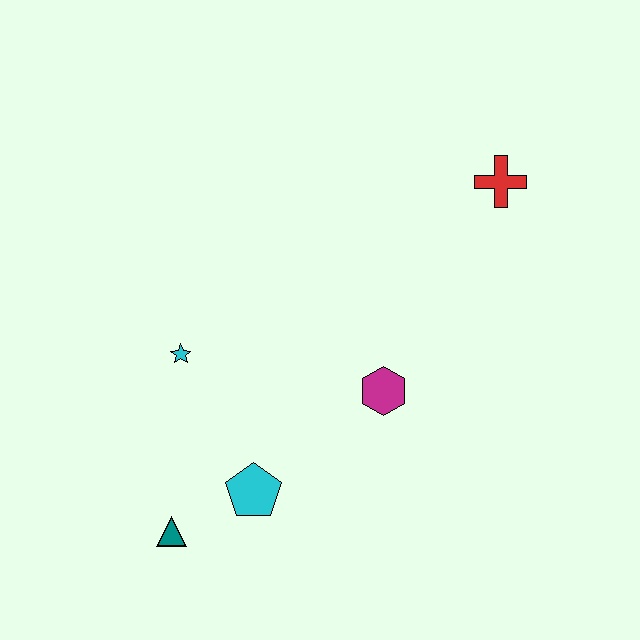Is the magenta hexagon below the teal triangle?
No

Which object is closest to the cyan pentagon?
The teal triangle is closest to the cyan pentagon.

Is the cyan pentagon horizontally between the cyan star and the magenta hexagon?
Yes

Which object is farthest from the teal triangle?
The red cross is farthest from the teal triangle.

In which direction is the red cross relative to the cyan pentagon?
The red cross is above the cyan pentagon.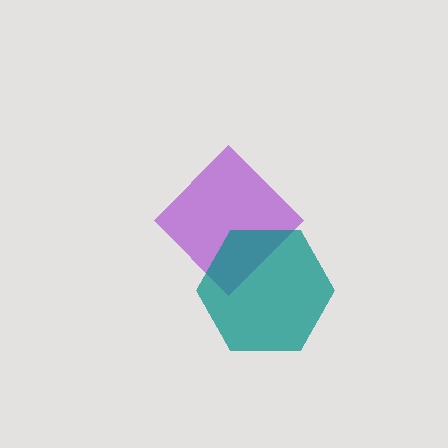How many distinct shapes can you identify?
There are 2 distinct shapes: a purple diamond, a teal hexagon.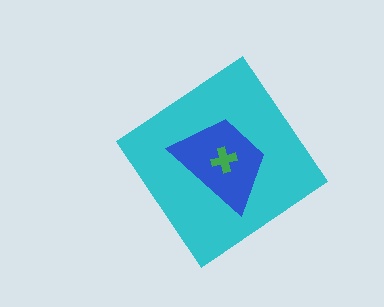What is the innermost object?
The green cross.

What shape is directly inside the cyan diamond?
The blue trapezoid.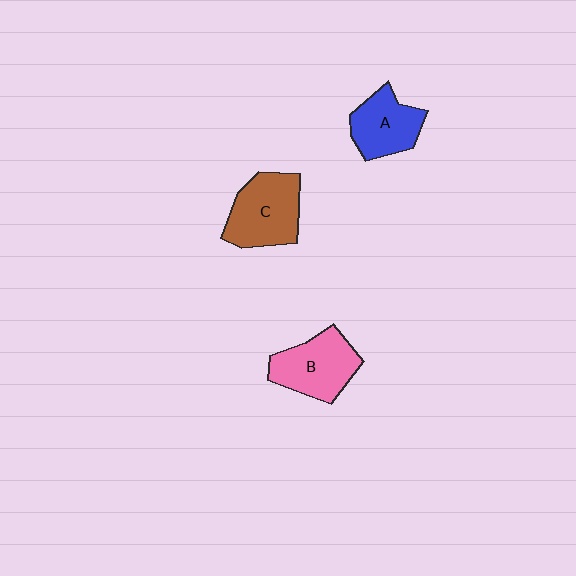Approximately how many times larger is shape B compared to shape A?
Approximately 1.2 times.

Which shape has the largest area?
Shape C (brown).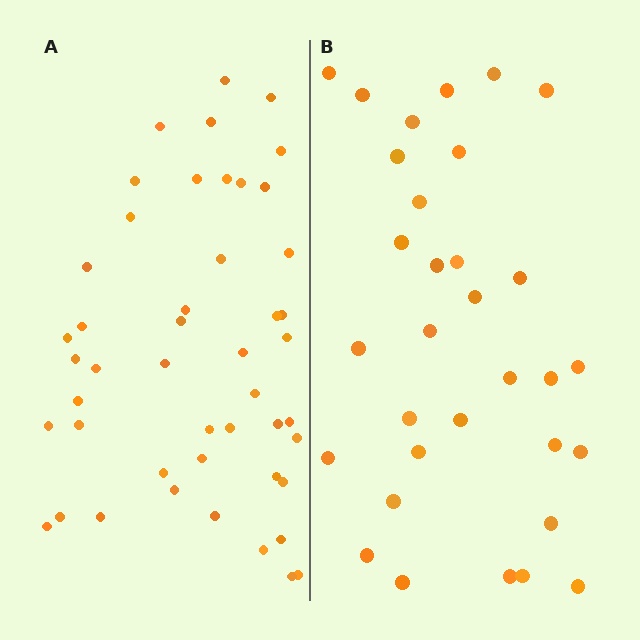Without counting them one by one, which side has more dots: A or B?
Region A (the left region) has more dots.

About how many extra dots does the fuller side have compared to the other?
Region A has approximately 15 more dots than region B.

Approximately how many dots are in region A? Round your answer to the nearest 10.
About 50 dots. (The exact count is 47, which rounds to 50.)